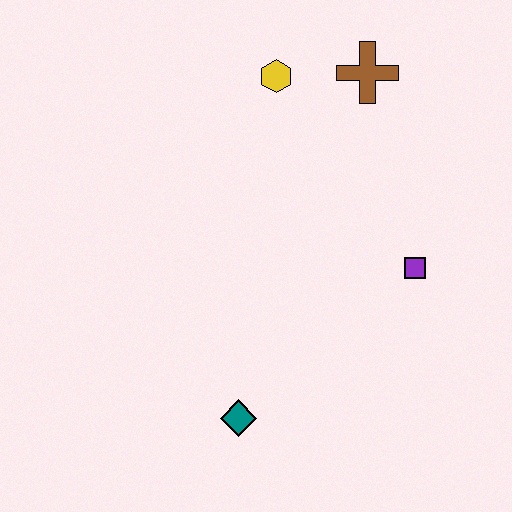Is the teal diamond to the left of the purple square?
Yes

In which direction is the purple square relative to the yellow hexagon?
The purple square is below the yellow hexagon.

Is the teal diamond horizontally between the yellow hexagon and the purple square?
No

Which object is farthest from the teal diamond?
The brown cross is farthest from the teal diamond.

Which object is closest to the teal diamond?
The purple square is closest to the teal diamond.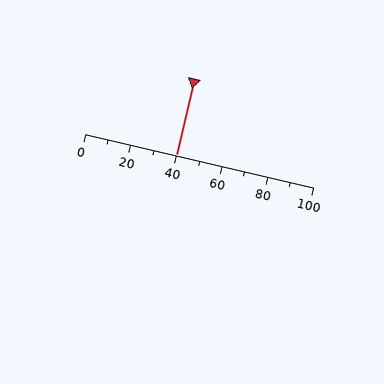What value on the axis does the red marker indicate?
The marker indicates approximately 40.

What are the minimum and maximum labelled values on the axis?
The axis runs from 0 to 100.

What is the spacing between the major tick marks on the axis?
The major ticks are spaced 20 apart.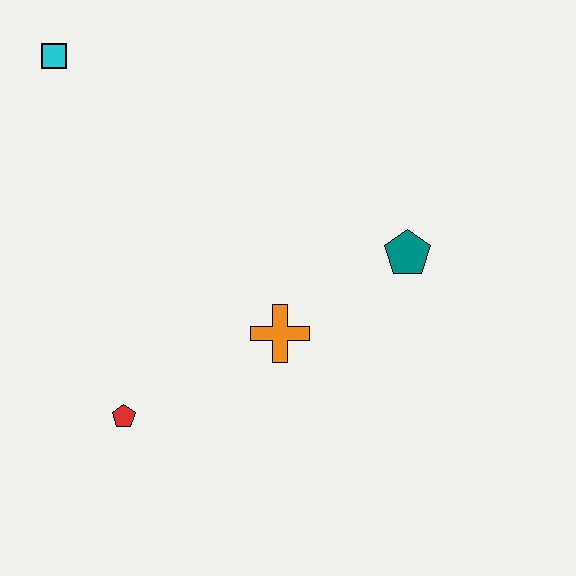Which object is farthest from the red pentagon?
The cyan square is farthest from the red pentagon.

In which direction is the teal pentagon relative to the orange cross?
The teal pentagon is to the right of the orange cross.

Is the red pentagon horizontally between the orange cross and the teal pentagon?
No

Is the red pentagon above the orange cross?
No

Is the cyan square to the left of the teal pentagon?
Yes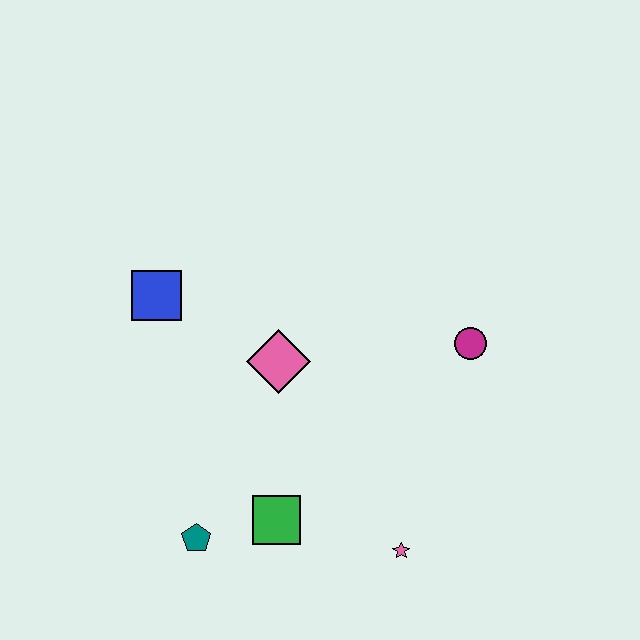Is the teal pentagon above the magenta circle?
No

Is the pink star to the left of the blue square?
No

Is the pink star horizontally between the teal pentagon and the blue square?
No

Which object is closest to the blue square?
The pink diamond is closest to the blue square.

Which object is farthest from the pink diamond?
The pink star is farthest from the pink diamond.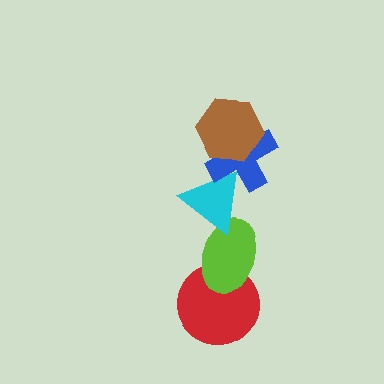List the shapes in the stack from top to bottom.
From top to bottom: the brown hexagon, the blue cross, the cyan triangle, the lime ellipse, the red circle.